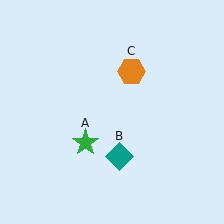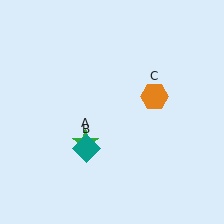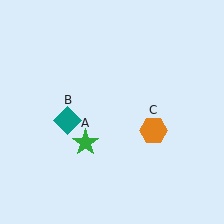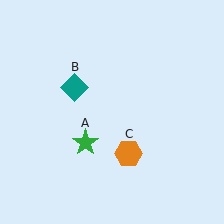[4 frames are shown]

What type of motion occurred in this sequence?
The teal diamond (object B), orange hexagon (object C) rotated clockwise around the center of the scene.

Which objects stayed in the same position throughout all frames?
Green star (object A) remained stationary.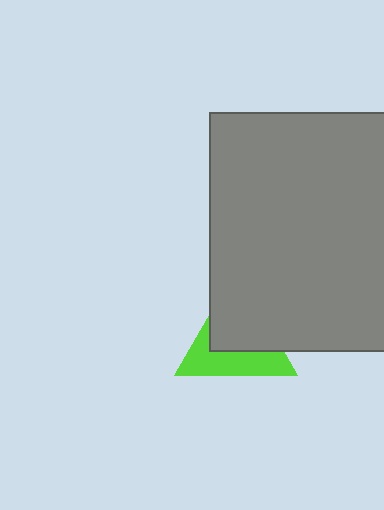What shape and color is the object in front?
The object in front is a gray rectangle.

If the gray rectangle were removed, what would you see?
You would see the complete lime triangle.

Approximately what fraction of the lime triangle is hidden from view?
Roughly 54% of the lime triangle is hidden behind the gray rectangle.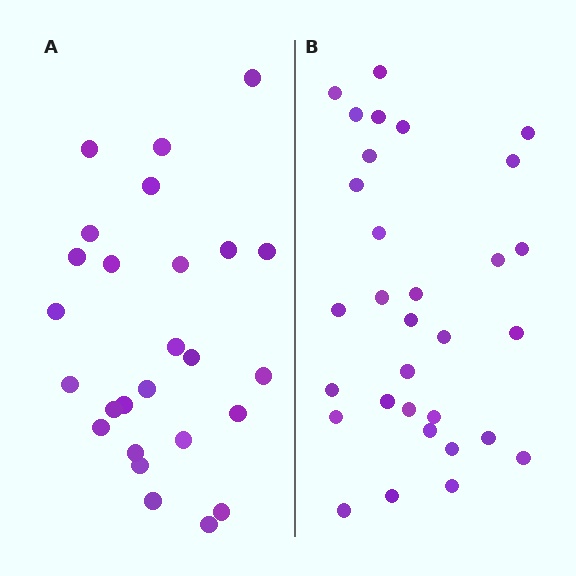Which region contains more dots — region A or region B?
Region B (the right region) has more dots.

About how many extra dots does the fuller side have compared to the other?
Region B has about 5 more dots than region A.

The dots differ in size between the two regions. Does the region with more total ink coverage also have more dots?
No. Region A has more total ink coverage because its dots are larger, but region B actually contains more individual dots. Total area can be misleading — the number of items is what matters here.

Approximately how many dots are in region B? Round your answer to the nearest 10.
About 30 dots. (The exact count is 31, which rounds to 30.)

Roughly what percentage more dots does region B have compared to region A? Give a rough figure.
About 20% more.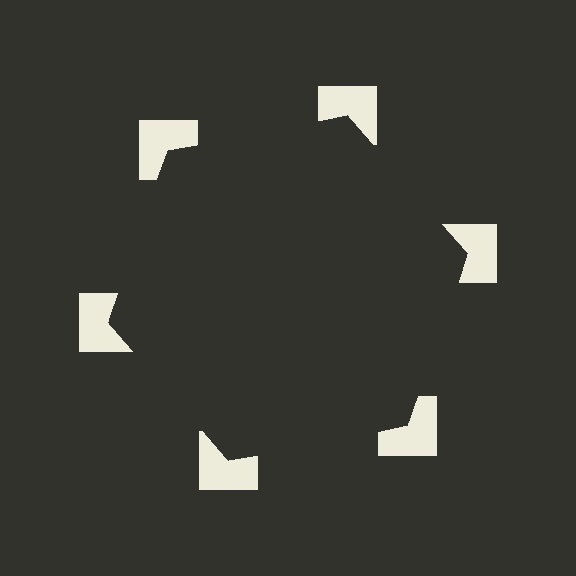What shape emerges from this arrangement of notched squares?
An illusory hexagon — its edges are inferred from the aligned wedge cuts in the notched squares, not physically drawn.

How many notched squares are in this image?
There are 6 — one at each vertex of the illusory hexagon.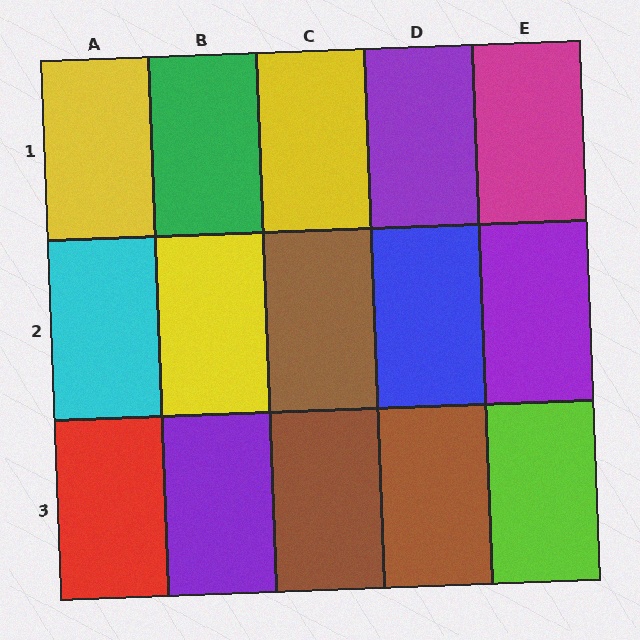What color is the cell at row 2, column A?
Cyan.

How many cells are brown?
3 cells are brown.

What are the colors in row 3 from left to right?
Red, purple, brown, brown, lime.